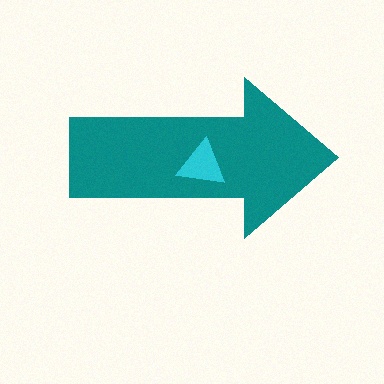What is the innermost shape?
The cyan triangle.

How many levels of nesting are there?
2.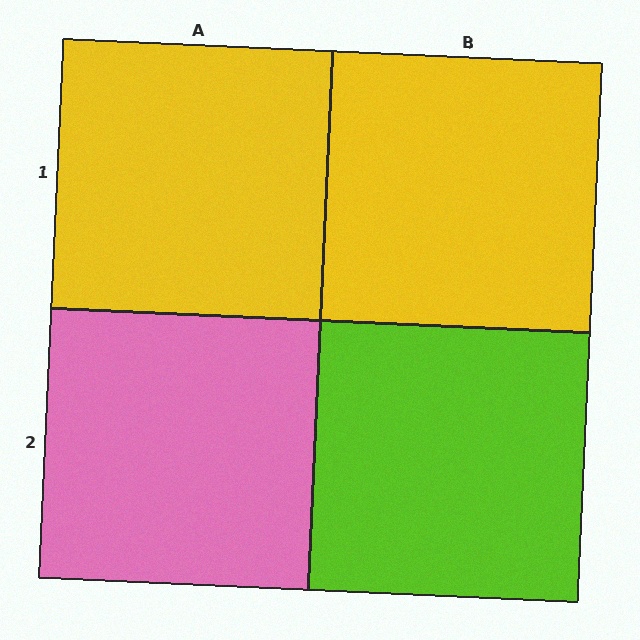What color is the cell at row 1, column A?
Yellow.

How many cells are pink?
1 cell is pink.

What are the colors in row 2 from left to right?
Pink, lime.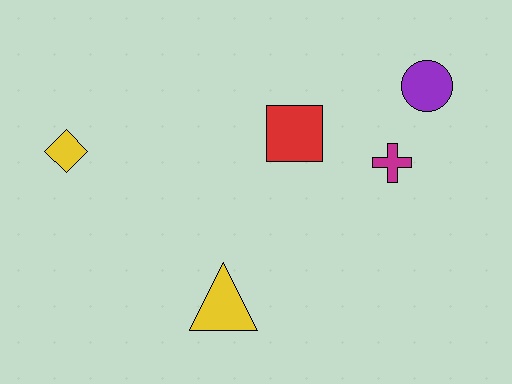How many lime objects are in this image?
There are no lime objects.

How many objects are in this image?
There are 5 objects.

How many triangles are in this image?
There is 1 triangle.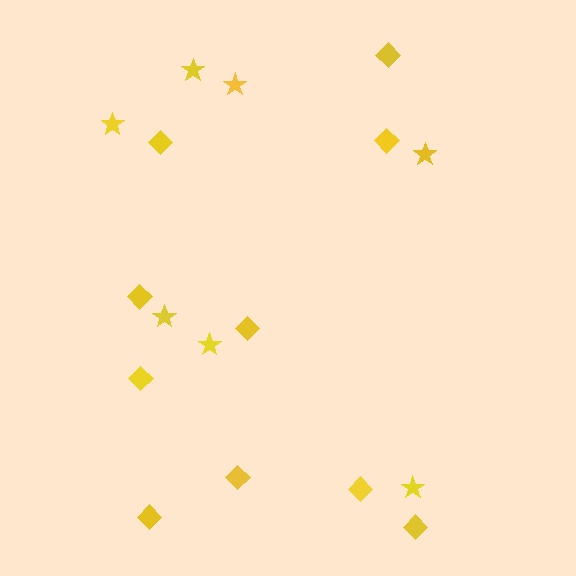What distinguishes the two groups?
There are 2 groups: one group of diamonds (10) and one group of stars (7).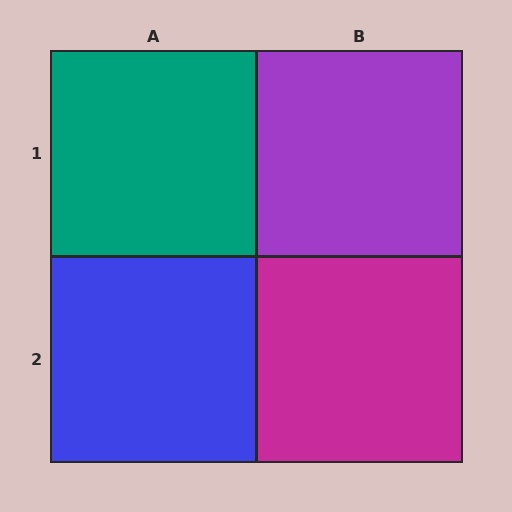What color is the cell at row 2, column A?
Blue.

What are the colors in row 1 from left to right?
Teal, purple.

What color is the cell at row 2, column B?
Magenta.